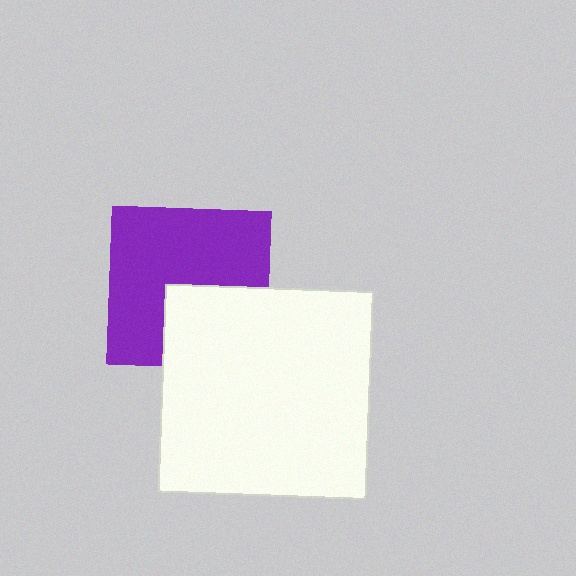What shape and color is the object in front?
The object in front is a white square.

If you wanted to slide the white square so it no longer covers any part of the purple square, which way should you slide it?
Slide it down — that is the most direct way to separate the two shapes.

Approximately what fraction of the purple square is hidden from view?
Roughly 34% of the purple square is hidden behind the white square.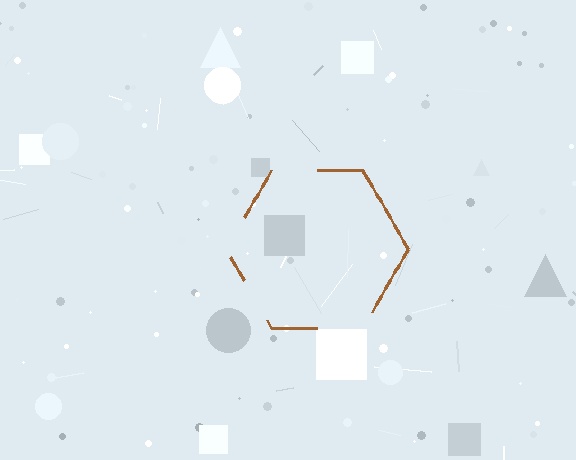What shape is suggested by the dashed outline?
The dashed outline suggests a hexagon.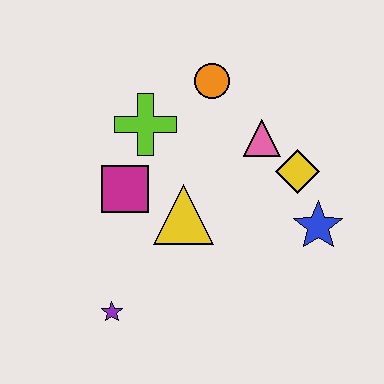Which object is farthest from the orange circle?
The purple star is farthest from the orange circle.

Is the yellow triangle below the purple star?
No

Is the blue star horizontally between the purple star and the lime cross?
No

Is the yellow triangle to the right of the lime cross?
Yes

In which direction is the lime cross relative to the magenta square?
The lime cross is above the magenta square.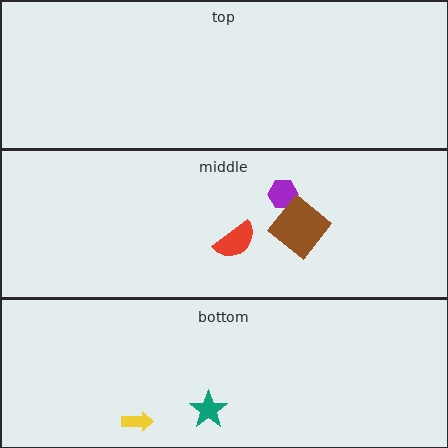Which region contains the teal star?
The bottom region.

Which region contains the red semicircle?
The middle region.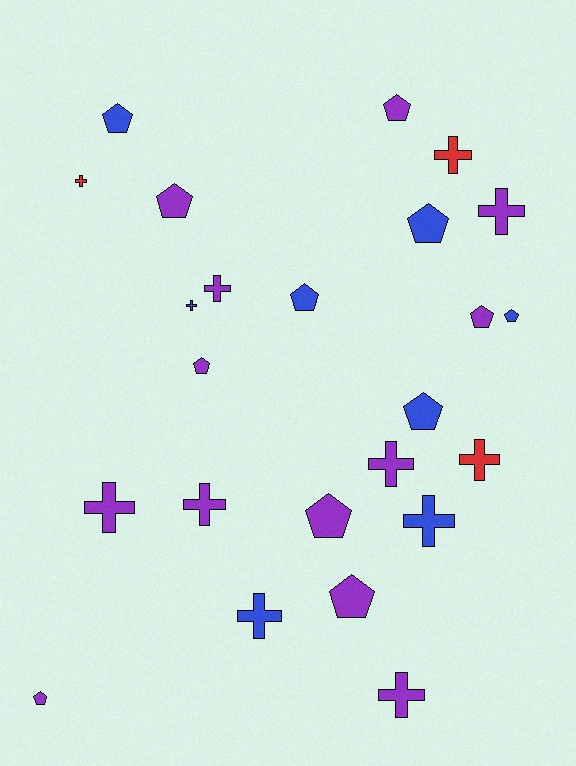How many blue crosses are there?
There are 3 blue crosses.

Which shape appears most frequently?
Cross, with 12 objects.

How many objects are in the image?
There are 24 objects.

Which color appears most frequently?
Purple, with 13 objects.